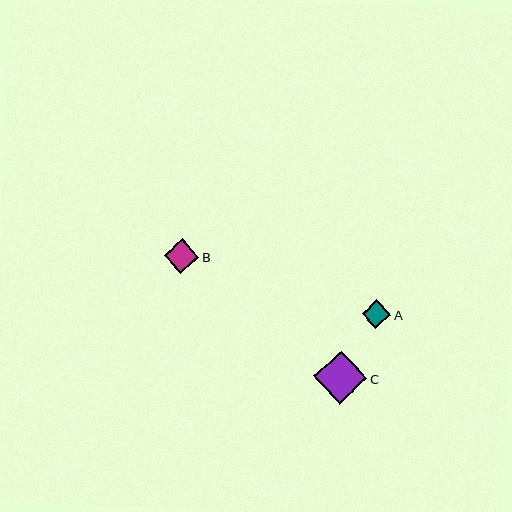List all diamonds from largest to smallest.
From largest to smallest: C, B, A.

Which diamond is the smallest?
Diamond A is the smallest with a size of approximately 29 pixels.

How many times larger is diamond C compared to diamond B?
Diamond C is approximately 1.5 times the size of diamond B.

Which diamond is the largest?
Diamond C is the largest with a size of approximately 53 pixels.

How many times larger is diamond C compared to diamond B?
Diamond C is approximately 1.5 times the size of diamond B.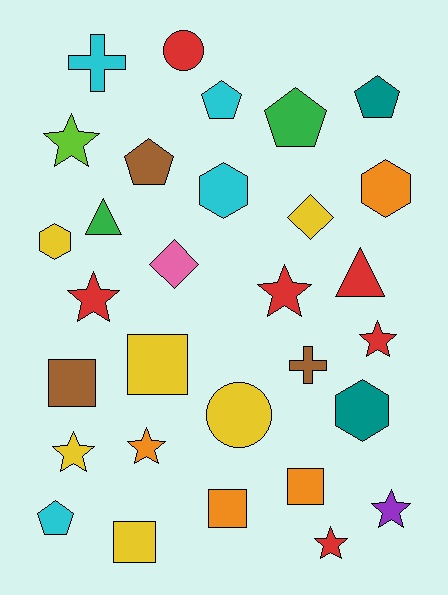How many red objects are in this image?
There are 6 red objects.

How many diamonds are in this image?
There are 2 diamonds.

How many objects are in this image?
There are 30 objects.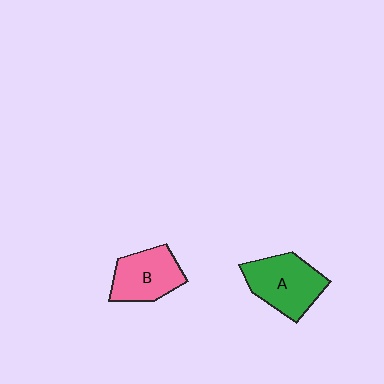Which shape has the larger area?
Shape A (green).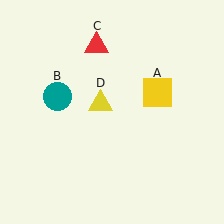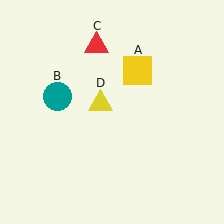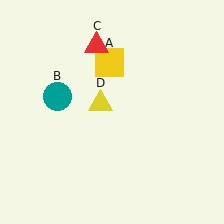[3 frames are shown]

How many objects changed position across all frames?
1 object changed position: yellow square (object A).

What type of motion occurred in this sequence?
The yellow square (object A) rotated counterclockwise around the center of the scene.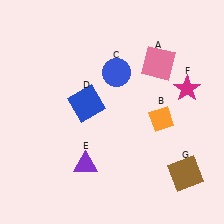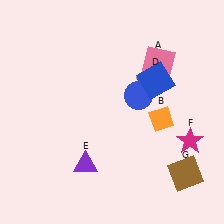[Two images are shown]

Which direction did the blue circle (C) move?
The blue circle (C) moved down.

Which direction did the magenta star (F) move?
The magenta star (F) moved down.